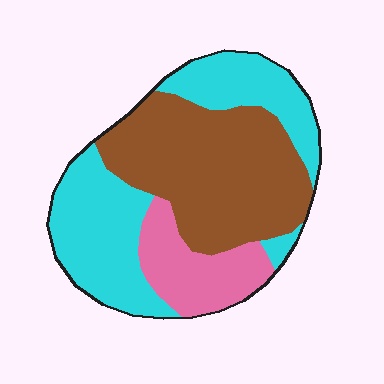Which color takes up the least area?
Pink, at roughly 15%.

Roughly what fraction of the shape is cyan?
Cyan takes up about two fifths (2/5) of the shape.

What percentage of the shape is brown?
Brown covers 43% of the shape.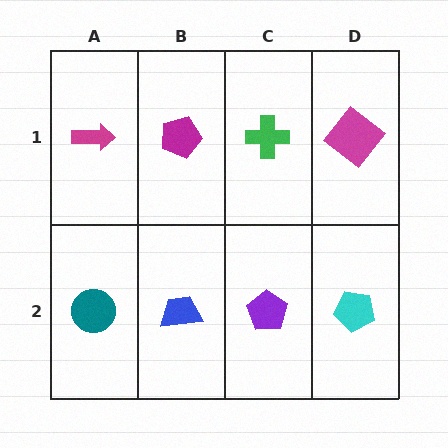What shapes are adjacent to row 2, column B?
A magenta pentagon (row 1, column B), a teal circle (row 2, column A), a purple pentagon (row 2, column C).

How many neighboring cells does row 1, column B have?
3.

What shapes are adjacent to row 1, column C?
A purple pentagon (row 2, column C), a magenta pentagon (row 1, column B), a magenta diamond (row 1, column D).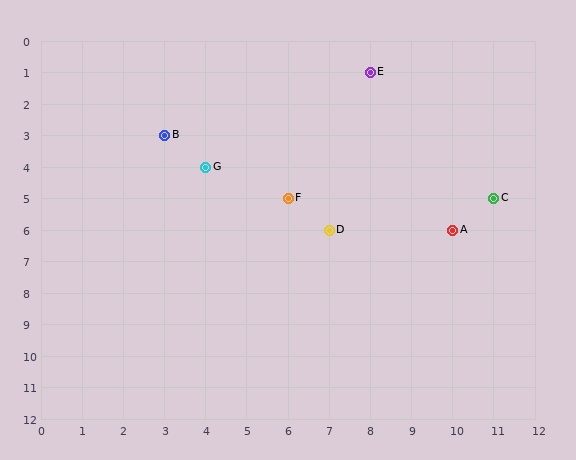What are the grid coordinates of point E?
Point E is at grid coordinates (8, 1).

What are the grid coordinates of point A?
Point A is at grid coordinates (10, 6).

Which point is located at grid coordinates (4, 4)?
Point G is at (4, 4).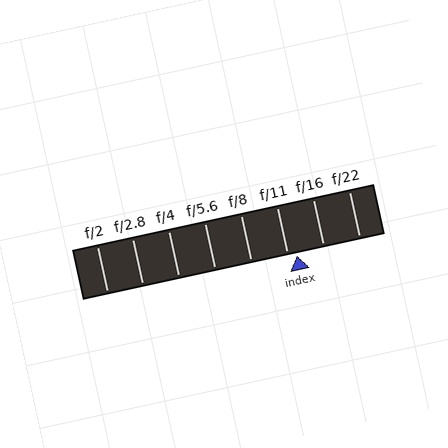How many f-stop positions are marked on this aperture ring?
There are 8 f-stop positions marked.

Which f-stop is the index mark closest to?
The index mark is closest to f/11.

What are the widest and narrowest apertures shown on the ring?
The widest aperture shown is f/2 and the narrowest is f/22.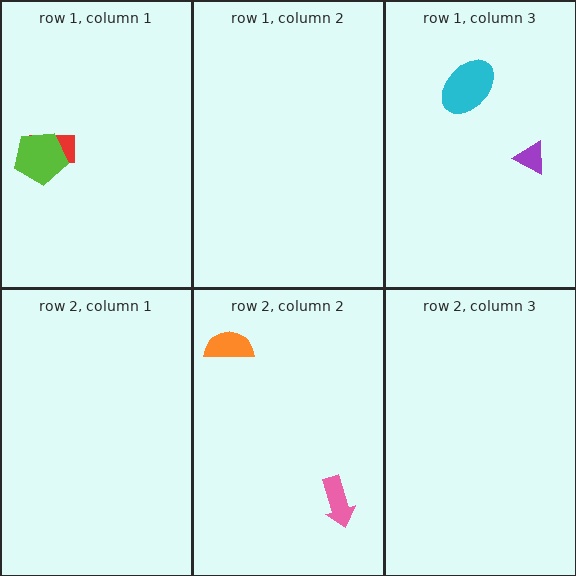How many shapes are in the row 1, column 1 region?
2.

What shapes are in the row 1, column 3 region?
The cyan ellipse, the purple triangle.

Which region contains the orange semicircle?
The row 2, column 2 region.